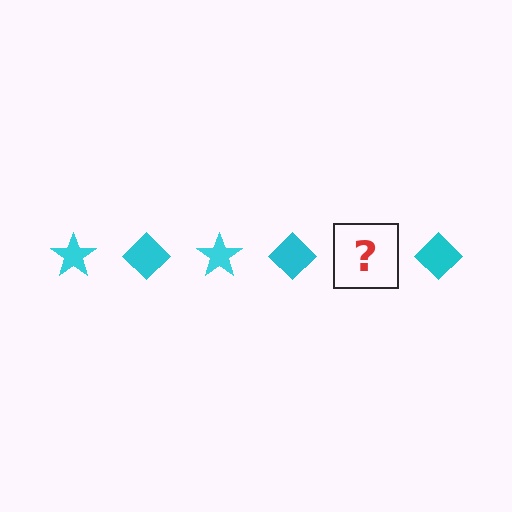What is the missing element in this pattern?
The missing element is a cyan star.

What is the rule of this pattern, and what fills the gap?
The rule is that the pattern cycles through star, diamond shapes in cyan. The gap should be filled with a cyan star.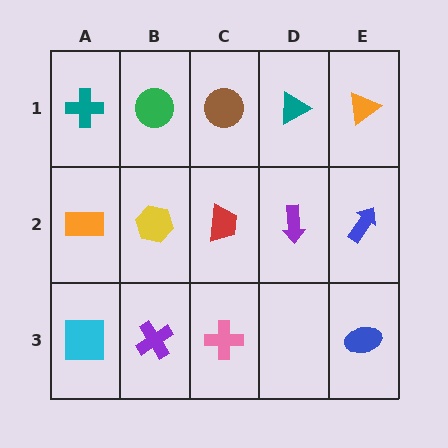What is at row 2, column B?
A yellow hexagon.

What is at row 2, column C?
A red trapezoid.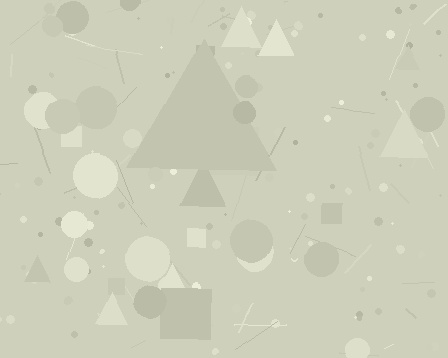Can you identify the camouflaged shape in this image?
The camouflaged shape is a triangle.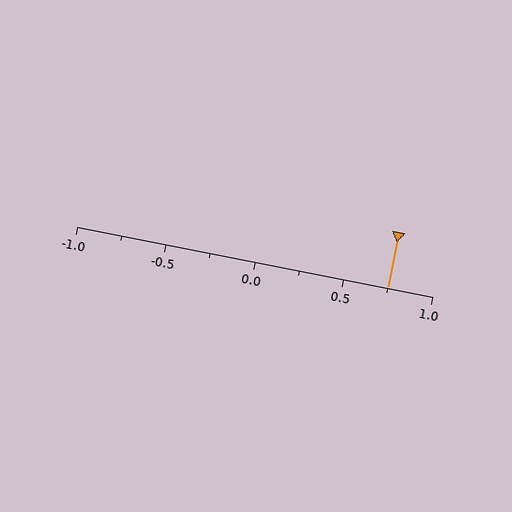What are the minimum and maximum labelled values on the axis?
The axis runs from -1.0 to 1.0.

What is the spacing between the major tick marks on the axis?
The major ticks are spaced 0.5 apart.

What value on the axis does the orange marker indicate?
The marker indicates approximately 0.75.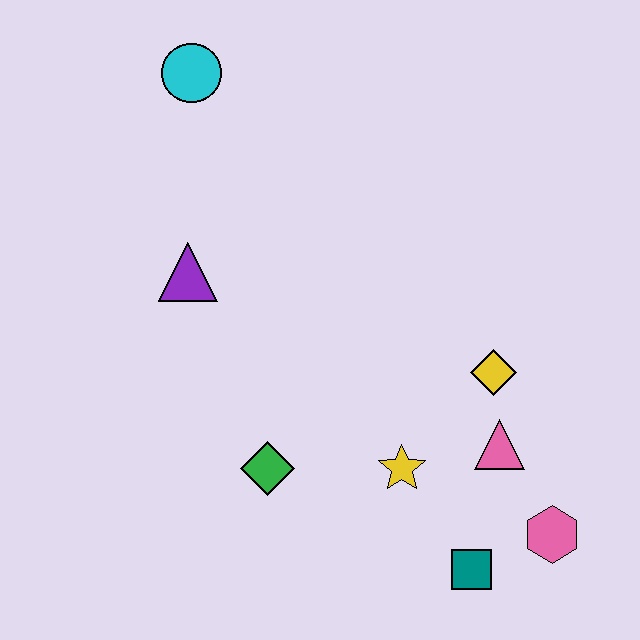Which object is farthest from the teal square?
The cyan circle is farthest from the teal square.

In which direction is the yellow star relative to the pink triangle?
The yellow star is to the left of the pink triangle.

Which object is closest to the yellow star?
The pink triangle is closest to the yellow star.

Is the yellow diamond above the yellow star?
Yes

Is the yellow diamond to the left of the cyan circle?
No